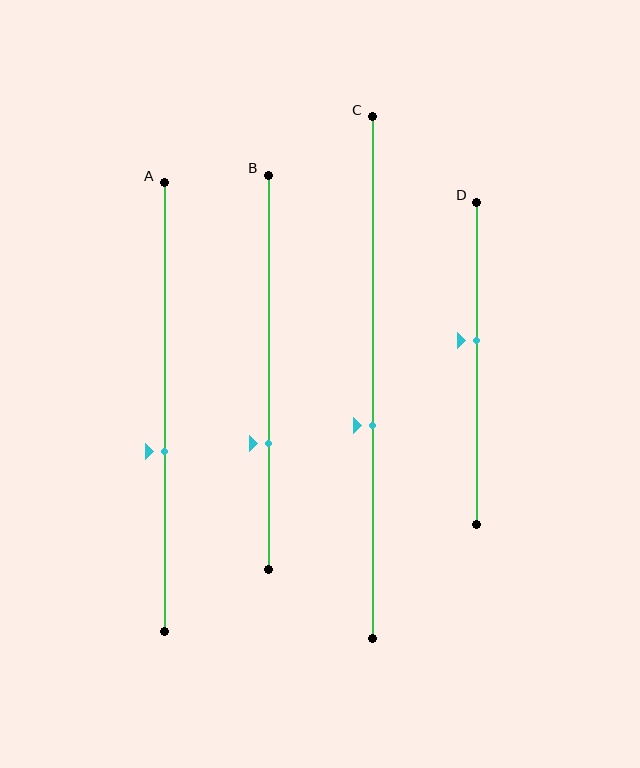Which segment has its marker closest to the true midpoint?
Segment D has its marker closest to the true midpoint.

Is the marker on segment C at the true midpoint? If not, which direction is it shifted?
No, the marker on segment C is shifted downward by about 9% of the segment length.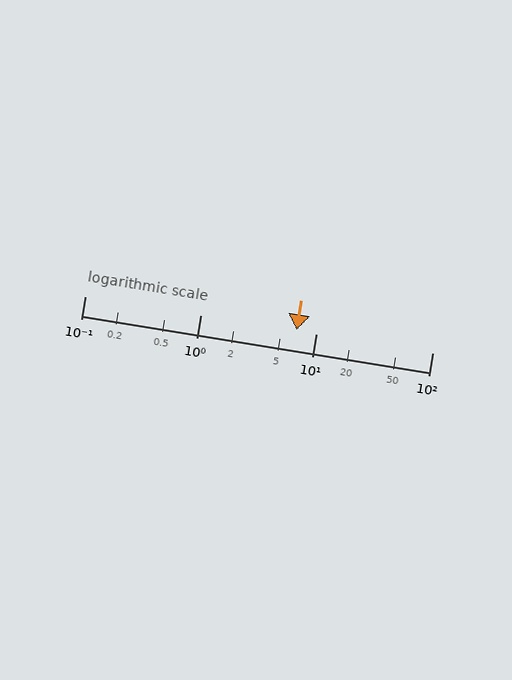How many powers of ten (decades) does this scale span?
The scale spans 3 decades, from 0.1 to 100.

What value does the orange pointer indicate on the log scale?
The pointer indicates approximately 6.7.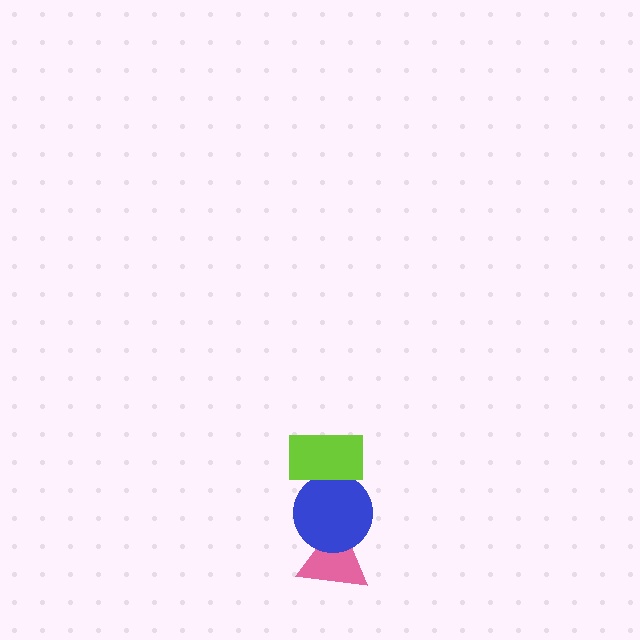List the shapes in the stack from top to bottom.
From top to bottom: the lime rectangle, the blue circle, the pink triangle.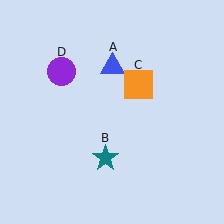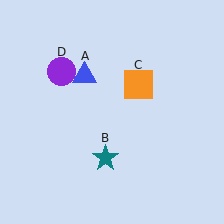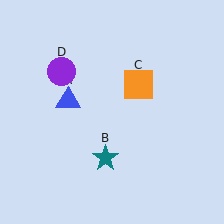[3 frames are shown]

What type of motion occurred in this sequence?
The blue triangle (object A) rotated counterclockwise around the center of the scene.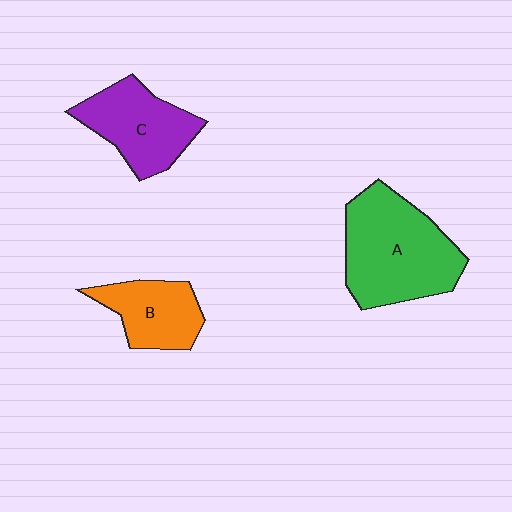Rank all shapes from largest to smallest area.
From largest to smallest: A (green), C (purple), B (orange).